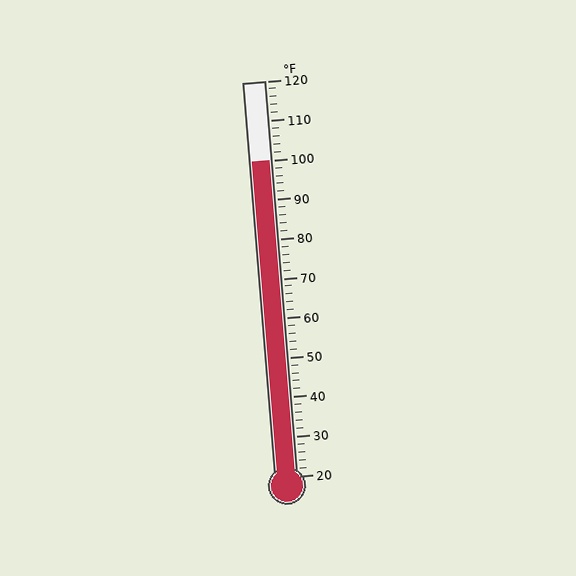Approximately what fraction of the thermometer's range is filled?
The thermometer is filled to approximately 80% of its range.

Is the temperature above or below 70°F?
The temperature is above 70°F.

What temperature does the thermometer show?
The thermometer shows approximately 100°F.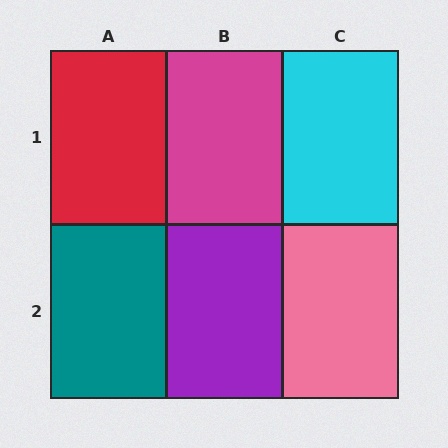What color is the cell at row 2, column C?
Pink.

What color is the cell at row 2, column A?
Teal.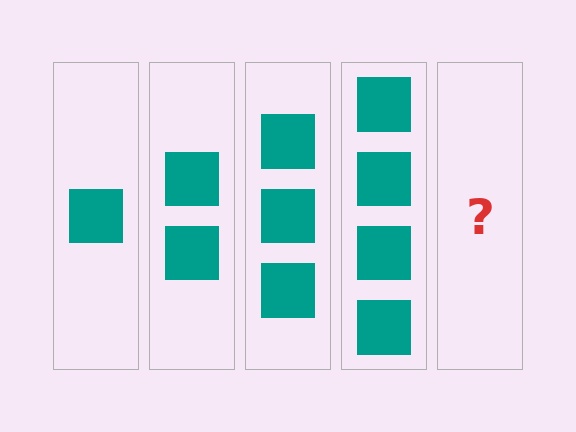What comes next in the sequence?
The next element should be 5 squares.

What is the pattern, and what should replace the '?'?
The pattern is that each step adds one more square. The '?' should be 5 squares.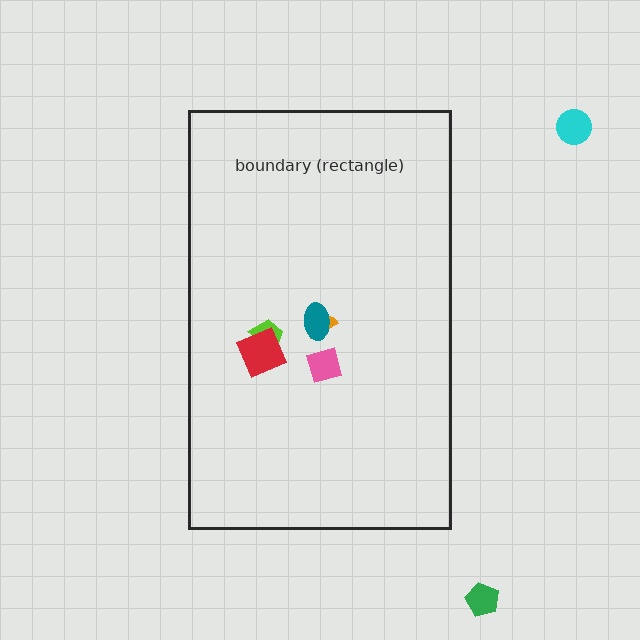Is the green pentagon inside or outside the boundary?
Outside.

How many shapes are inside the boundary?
5 inside, 2 outside.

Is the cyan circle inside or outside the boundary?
Outside.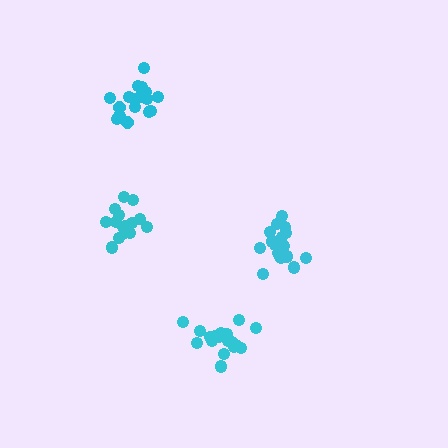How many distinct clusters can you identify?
There are 4 distinct clusters.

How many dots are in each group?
Group 1: 18 dots, Group 2: 18 dots, Group 3: 17 dots, Group 4: 17 dots (70 total).